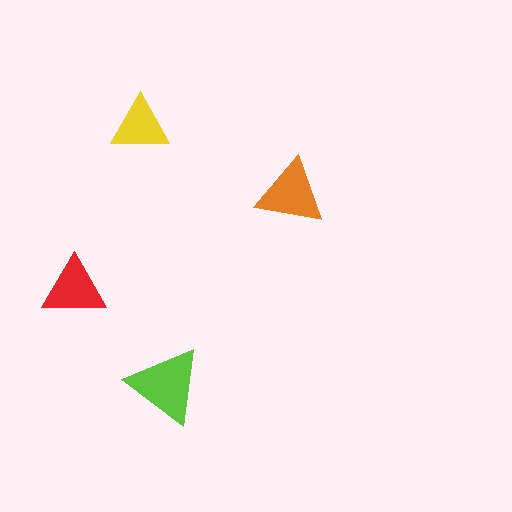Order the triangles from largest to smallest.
the lime one, the orange one, the red one, the yellow one.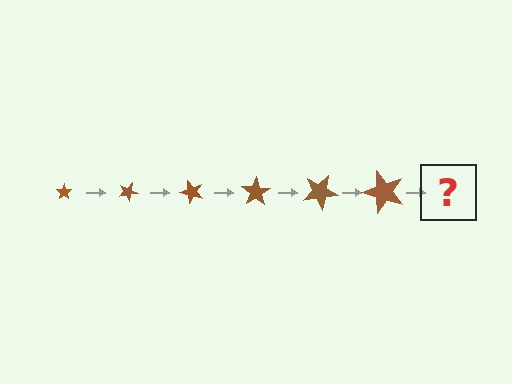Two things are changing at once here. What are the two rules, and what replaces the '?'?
The two rules are that the star grows larger each step and it rotates 25 degrees each step. The '?' should be a star, larger than the previous one and rotated 150 degrees from the start.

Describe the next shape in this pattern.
It should be a star, larger than the previous one and rotated 150 degrees from the start.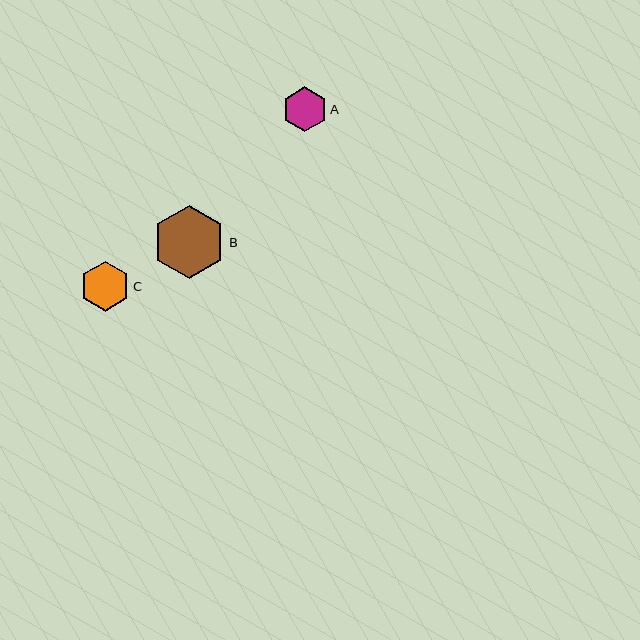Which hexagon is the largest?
Hexagon B is the largest with a size of approximately 73 pixels.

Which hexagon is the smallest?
Hexagon A is the smallest with a size of approximately 45 pixels.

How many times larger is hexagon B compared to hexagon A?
Hexagon B is approximately 1.6 times the size of hexagon A.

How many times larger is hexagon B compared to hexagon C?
Hexagon B is approximately 1.5 times the size of hexagon C.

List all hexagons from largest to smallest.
From largest to smallest: B, C, A.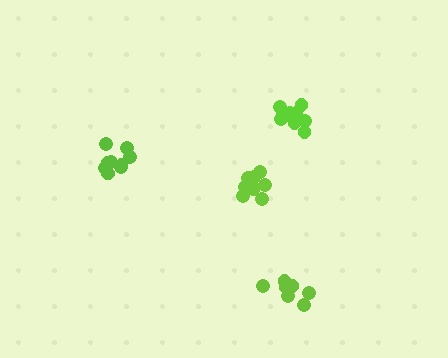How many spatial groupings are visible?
There are 4 spatial groupings.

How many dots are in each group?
Group 1: 9 dots, Group 2: 8 dots, Group 3: 9 dots, Group 4: 10 dots (36 total).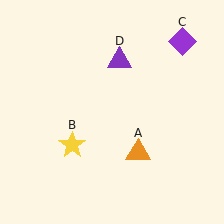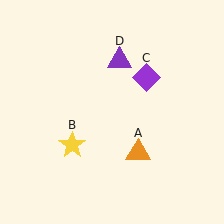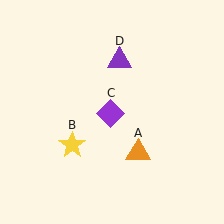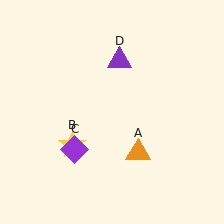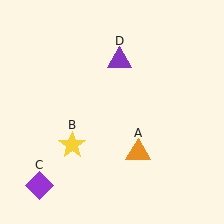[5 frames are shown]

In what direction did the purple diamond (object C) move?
The purple diamond (object C) moved down and to the left.